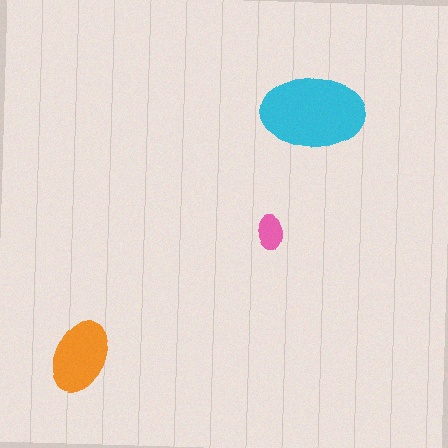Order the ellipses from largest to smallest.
the cyan one, the orange one, the pink one.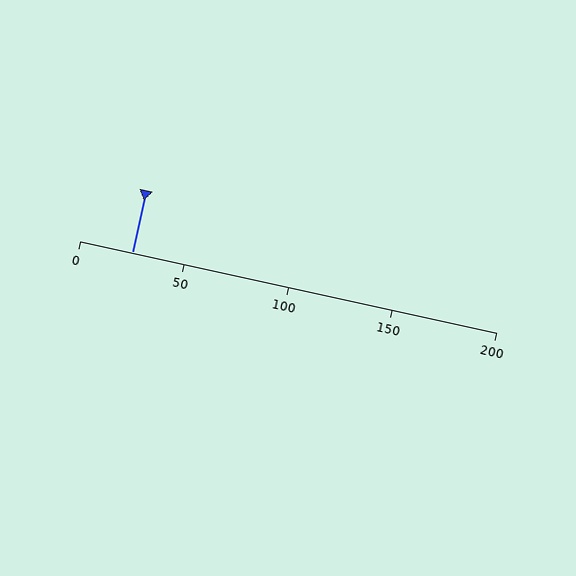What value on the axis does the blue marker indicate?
The marker indicates approximately 25.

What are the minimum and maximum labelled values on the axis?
The axis runs from 0 to 200.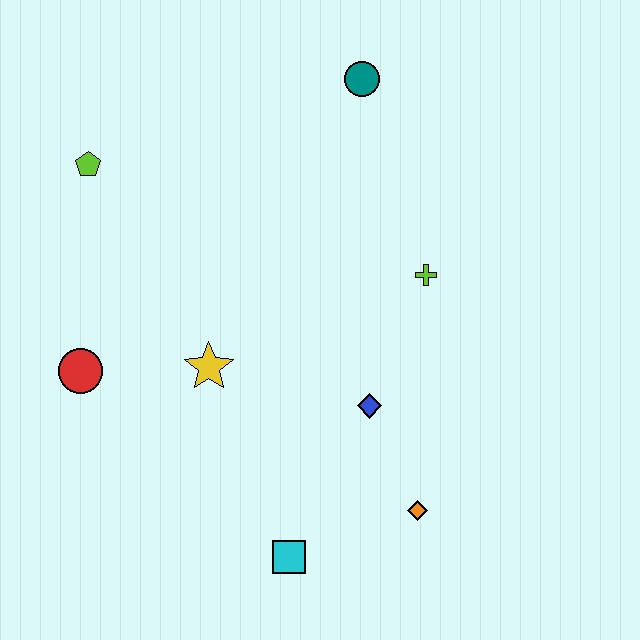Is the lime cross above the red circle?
Yes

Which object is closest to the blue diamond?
The orange diamond is closest to the blue diamond.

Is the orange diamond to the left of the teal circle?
No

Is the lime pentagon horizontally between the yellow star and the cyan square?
No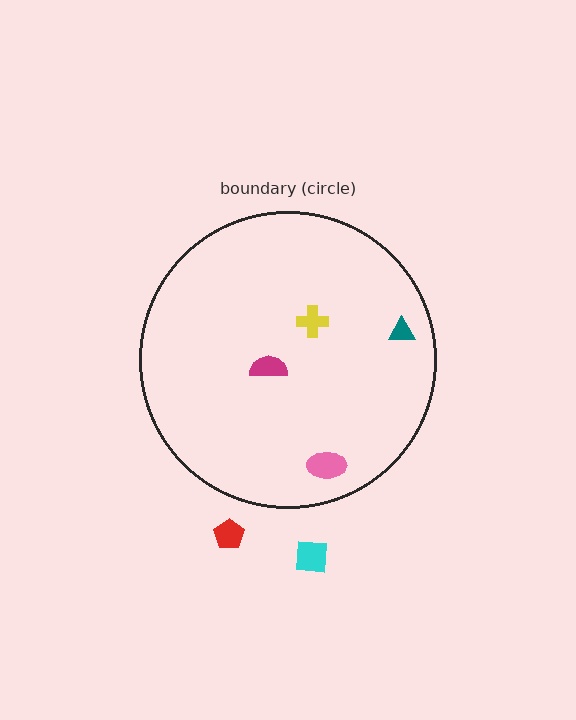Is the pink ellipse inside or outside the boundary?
Inside.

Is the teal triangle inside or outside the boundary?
Inside.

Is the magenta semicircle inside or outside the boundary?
Inside.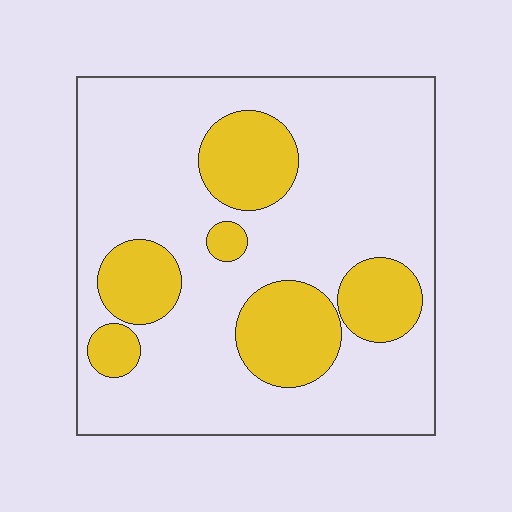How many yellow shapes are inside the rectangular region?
6.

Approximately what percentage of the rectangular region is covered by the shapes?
Approximately 25%.